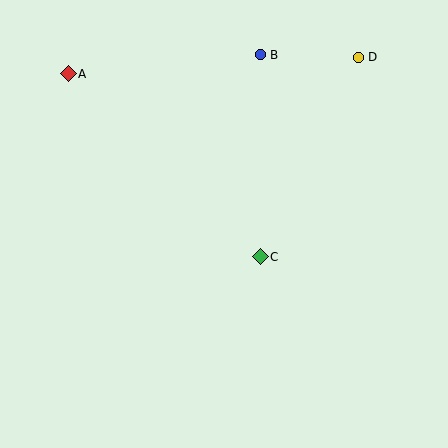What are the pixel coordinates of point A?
Point A is at (68, 74).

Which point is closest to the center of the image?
Point C at (260, 257) is closest to the center.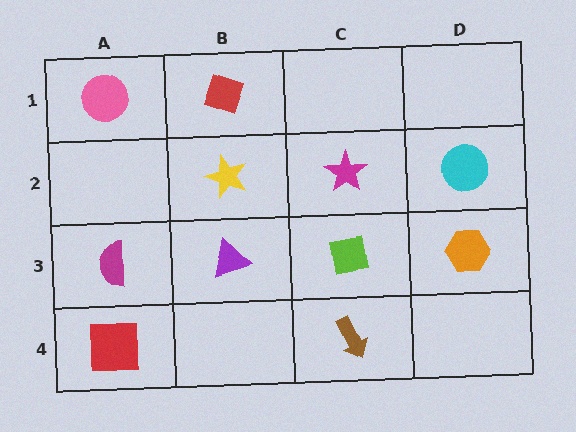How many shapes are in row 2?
3 shapes.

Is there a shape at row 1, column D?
No, that cell is empty.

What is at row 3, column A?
A magenta semicircle.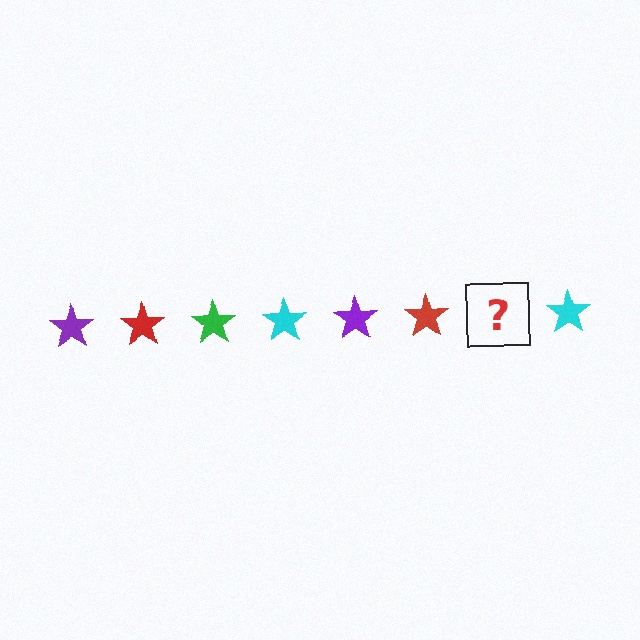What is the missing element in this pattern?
The missing element is a green star.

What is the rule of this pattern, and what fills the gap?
The rule is that the pattern cycles through purple, red, green, cyan stars. The gap should be filled with a green star.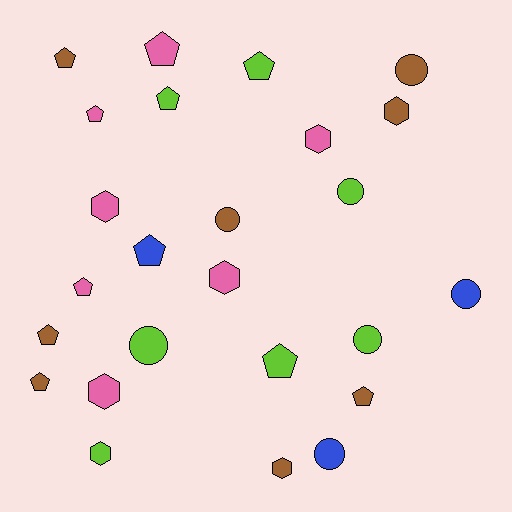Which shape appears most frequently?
Pentagon, with 11 objects.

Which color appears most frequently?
Brown, with 8 objects.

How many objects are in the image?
There are 25 objects.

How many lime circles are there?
There are 3 lime circles.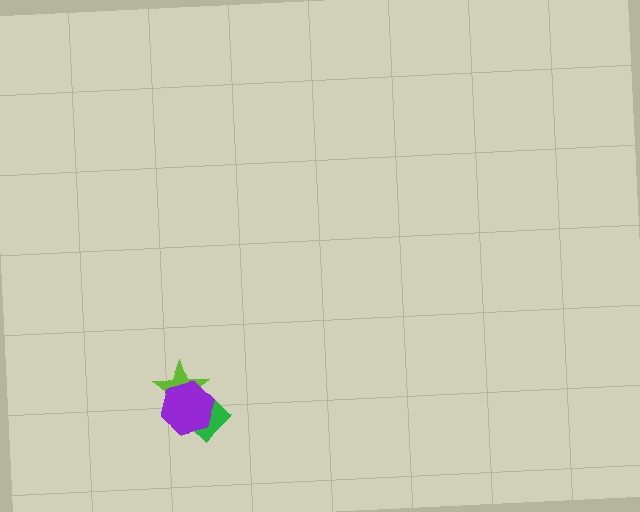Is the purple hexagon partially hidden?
No, no other shape covers it.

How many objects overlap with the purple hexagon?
2 objects overlap with the purple hexagon.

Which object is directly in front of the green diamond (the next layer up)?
The lime star is directly in front of the green diamond.